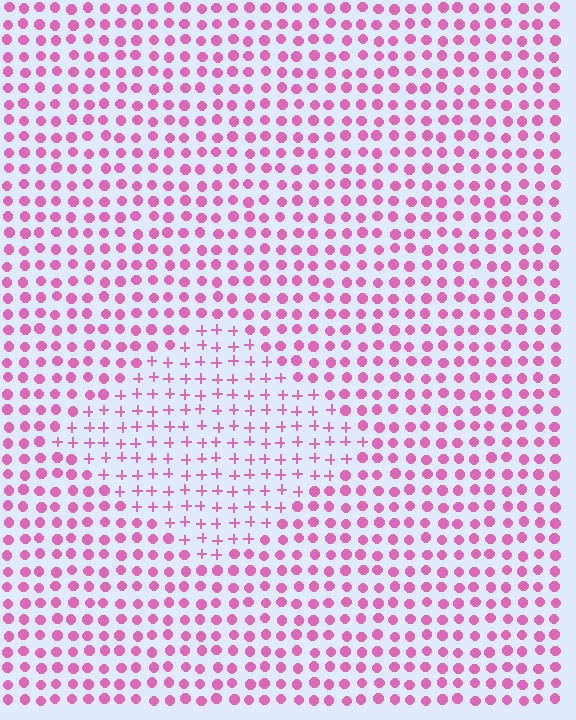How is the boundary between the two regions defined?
The boundary is defined by a change in element shape: plus signs inside vs. circles outside. All elements share the same color and spacing.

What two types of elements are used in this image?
The image uses plus signs inside the diamond region and circles outside it.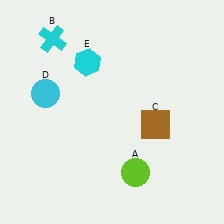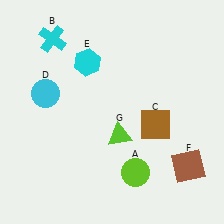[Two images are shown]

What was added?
A brown square (F), a lime triangle (G) were added in Image 2.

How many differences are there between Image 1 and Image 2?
There are 2 differences between the two images.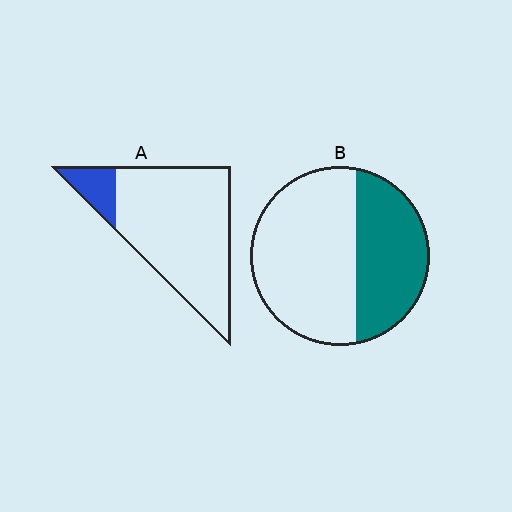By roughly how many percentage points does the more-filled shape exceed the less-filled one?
By roughly 25 percentage points (B over A).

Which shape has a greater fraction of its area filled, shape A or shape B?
Shape B.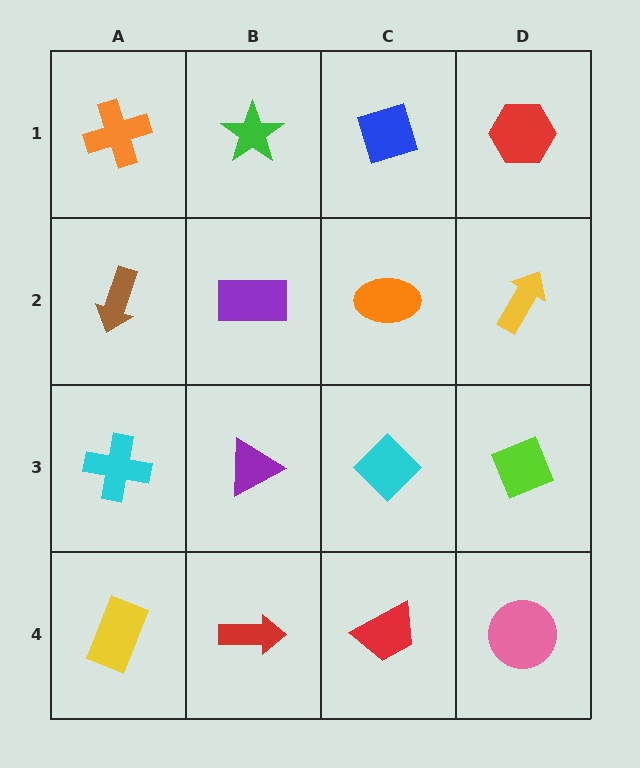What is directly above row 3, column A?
A brown arrow.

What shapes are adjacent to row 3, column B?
A purple rectangle (row 2, column B), a red arrow (row 4, column B), a cyan cross (row 3, column A), a cyan diamond (row 3, column C).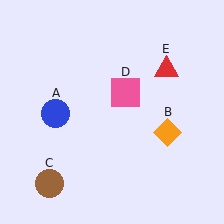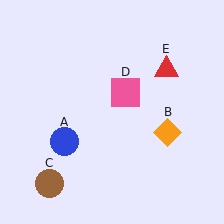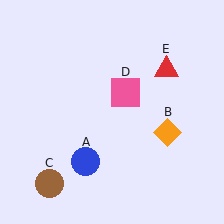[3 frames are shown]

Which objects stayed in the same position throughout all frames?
Orange diamond (object B) and brown circle (object C) and pink square (object D) and red triangle (object E) remained stationary.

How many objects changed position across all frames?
1 object changed position: blue circle (object A).